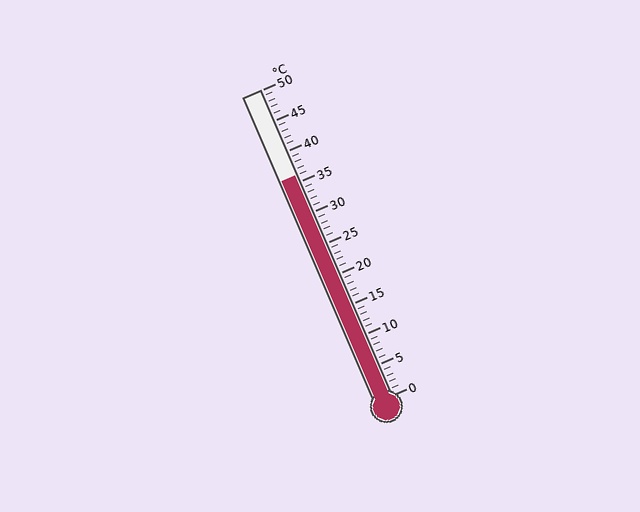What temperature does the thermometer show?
The thermometer shows approximately 36°C.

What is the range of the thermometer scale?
The thermometer scale ranges from 0°C to 50°C.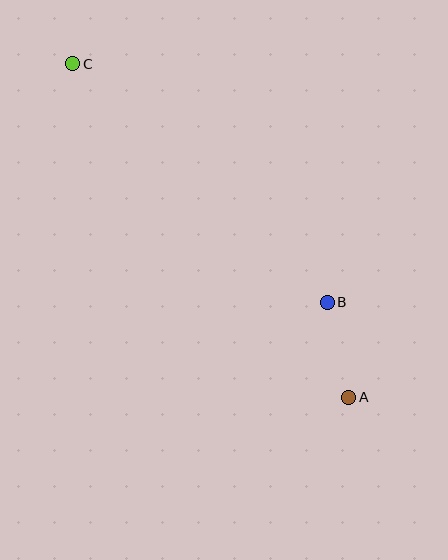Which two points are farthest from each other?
Points A and C are farthest from each other.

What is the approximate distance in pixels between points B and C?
The distance between B and C is approximately 349 pixels.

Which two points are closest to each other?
Points A and B are closest to each other.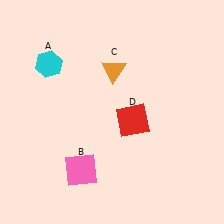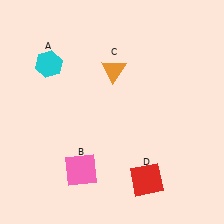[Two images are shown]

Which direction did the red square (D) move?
The red square (D) moved down.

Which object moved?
The red square (D) moved down.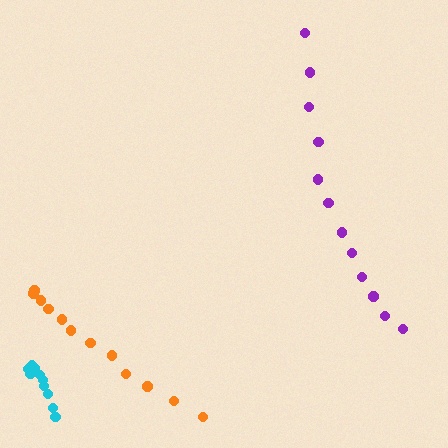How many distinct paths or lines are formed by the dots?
There are 3 distinct paths.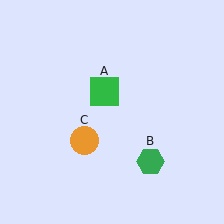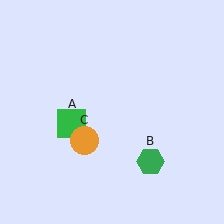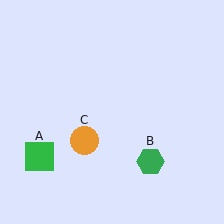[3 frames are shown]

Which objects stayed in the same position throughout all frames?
Green hexagon (object B) and orange circle (object C) remained stationary.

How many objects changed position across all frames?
1 object changed position: green square (object A).